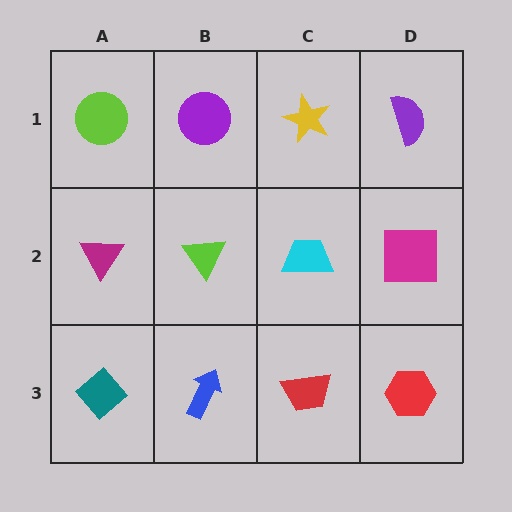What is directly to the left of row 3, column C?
A blue arrow.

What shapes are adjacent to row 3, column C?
A cyan trapezoid (row 2, column C), a blue arrow (row 3, column B), a red hexagon (row 3, column D).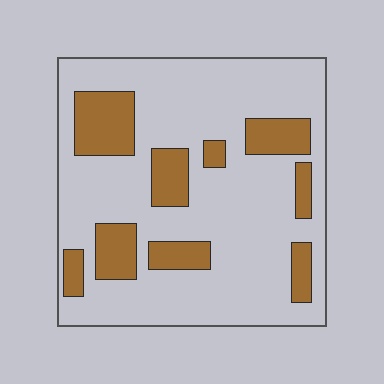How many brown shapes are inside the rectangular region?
9.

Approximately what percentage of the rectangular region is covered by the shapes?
Approximately 25%.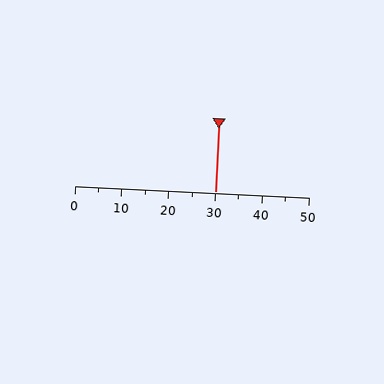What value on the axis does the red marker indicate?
The marker indicates approximately 30.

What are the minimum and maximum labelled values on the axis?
The axis runs from 0 to 50.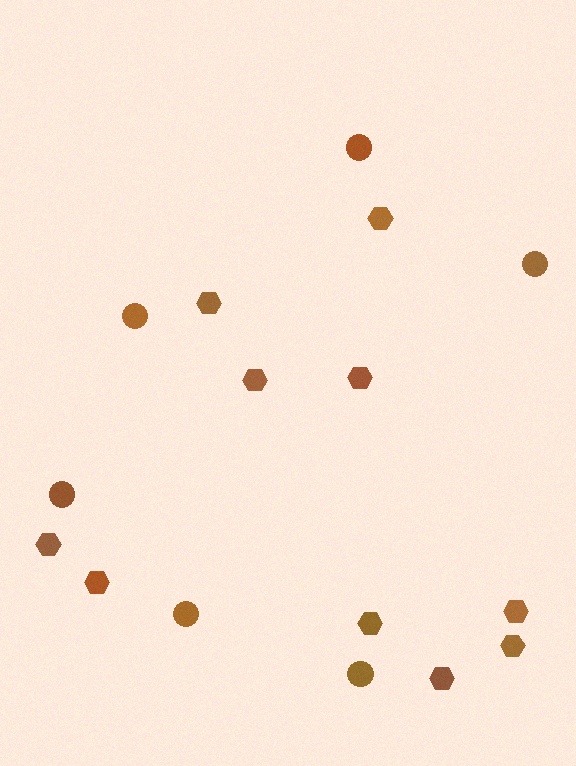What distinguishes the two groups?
There are 2 groups: one group of circles (6) and one group of hexagons (10).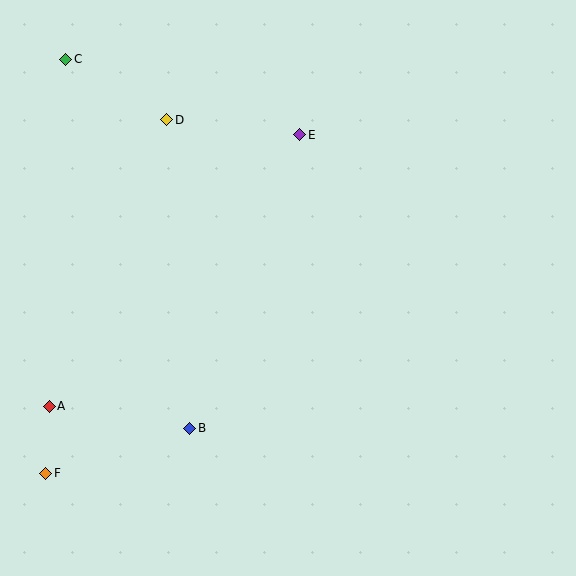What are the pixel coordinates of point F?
Point F is at (46, 473).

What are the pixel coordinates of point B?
Point B is at (190, 428).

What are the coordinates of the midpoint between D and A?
The midpoint between D and A is at (108, 263).